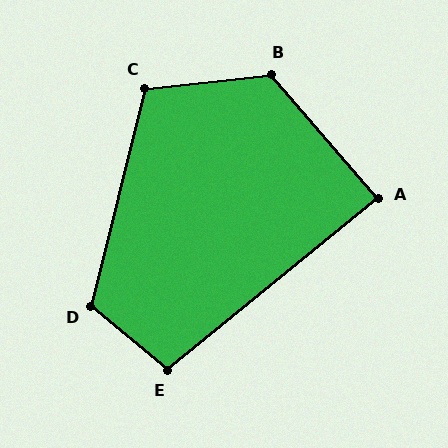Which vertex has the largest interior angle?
B, at approximately 124 degrees.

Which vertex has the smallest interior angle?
A, at approximately 88 degrees.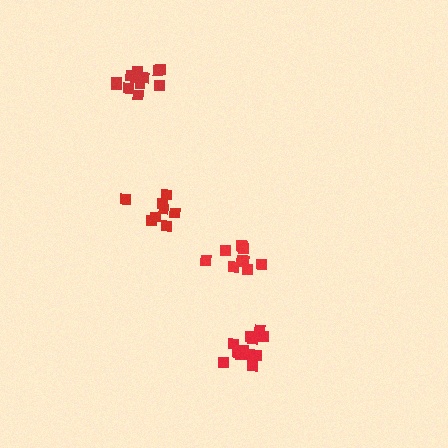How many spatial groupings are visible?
There are 4 spatial groupings.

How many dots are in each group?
Group 1: 12 dots, Group 2: 12 dots, Group 3: 8 dots, Group 4: 10 dots (42 total).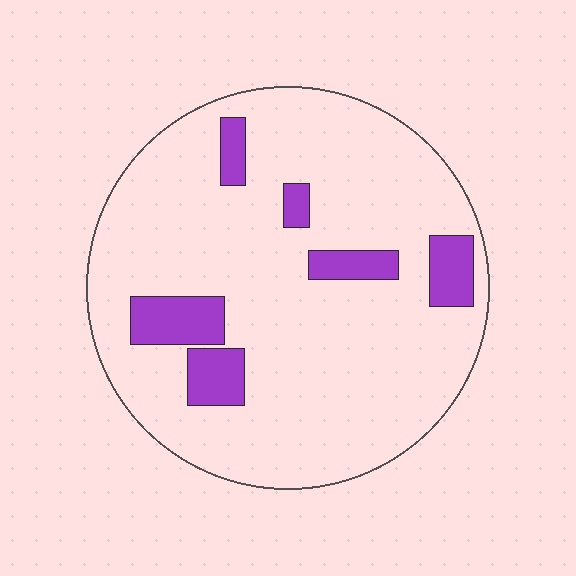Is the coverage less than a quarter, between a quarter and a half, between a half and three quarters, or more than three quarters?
Less than a quarter.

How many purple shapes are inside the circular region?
6.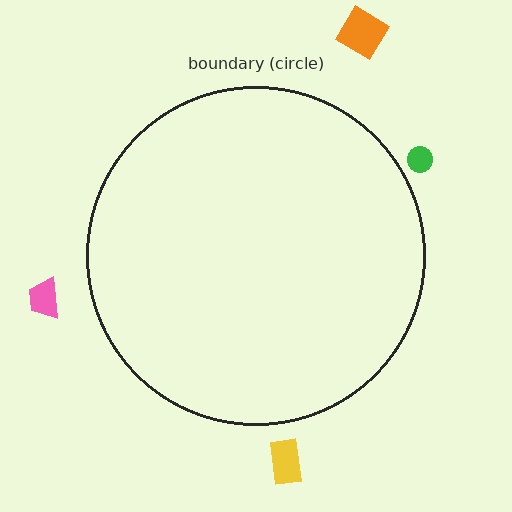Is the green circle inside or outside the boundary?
Outside.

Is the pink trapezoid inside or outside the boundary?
Outside.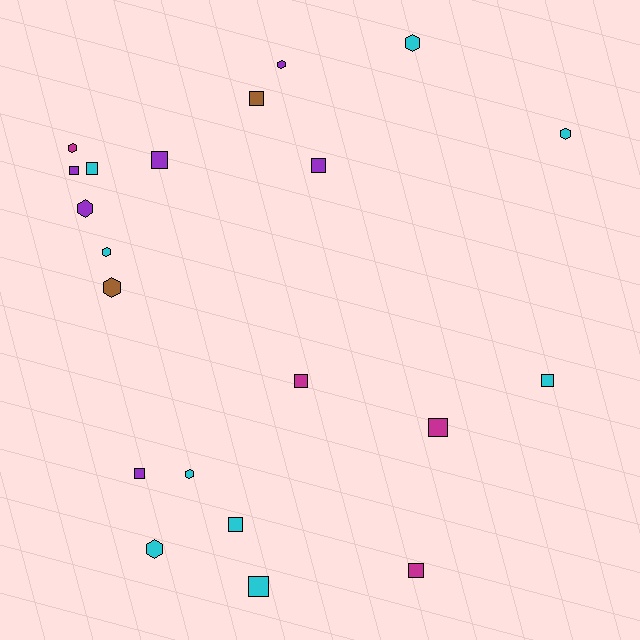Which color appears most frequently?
Cyan, with 9 objects.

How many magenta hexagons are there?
There is 1 magenta hexagon.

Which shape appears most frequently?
Square, with 12 objects.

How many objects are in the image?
There are 21 objects.